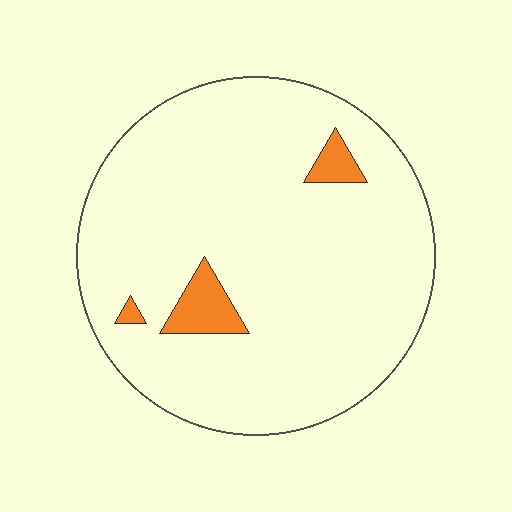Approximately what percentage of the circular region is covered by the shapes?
Approximately 5%.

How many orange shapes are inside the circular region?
3.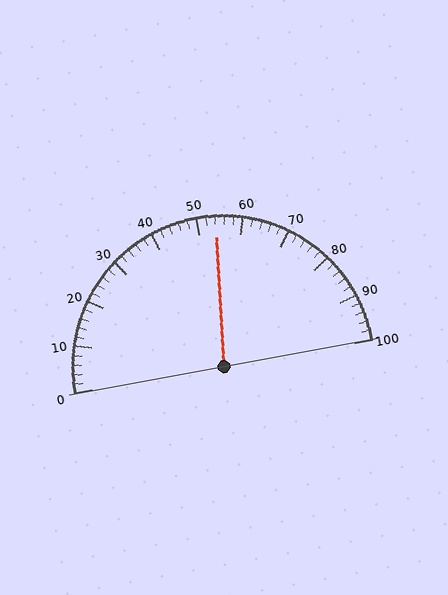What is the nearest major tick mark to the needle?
The nearest major tick mark is 50.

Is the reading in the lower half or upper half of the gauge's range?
The reading is in the upper half of the range (0 to 100).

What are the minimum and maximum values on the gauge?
The gauge ranges from 0 to 100.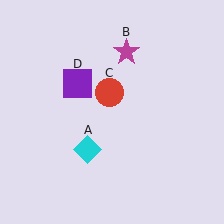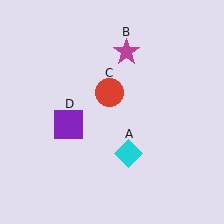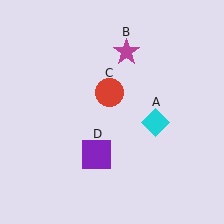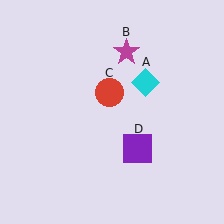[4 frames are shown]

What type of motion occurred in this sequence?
The cyan diamond (object A), purple square (object D) rotated counterclockwise around the center of the scene.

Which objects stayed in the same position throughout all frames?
Magenta star (object B) and red circle (object C) remained stationary.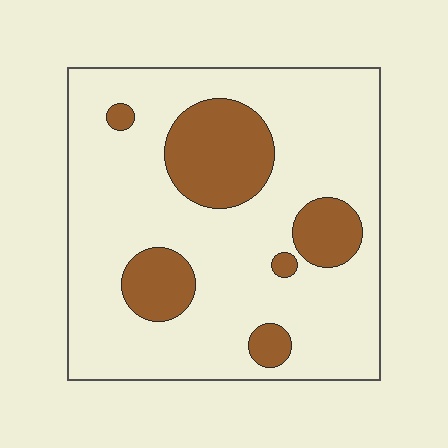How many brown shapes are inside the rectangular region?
6.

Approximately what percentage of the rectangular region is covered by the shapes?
Approximately 20%.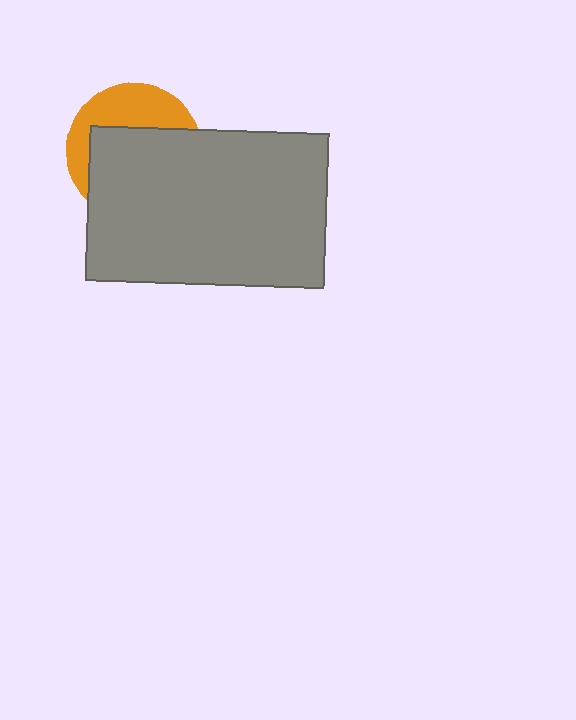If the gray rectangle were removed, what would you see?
You would see the complete orange circle.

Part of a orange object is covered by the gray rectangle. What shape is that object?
It is a circle.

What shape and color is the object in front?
The object in front is a gray rectangle.